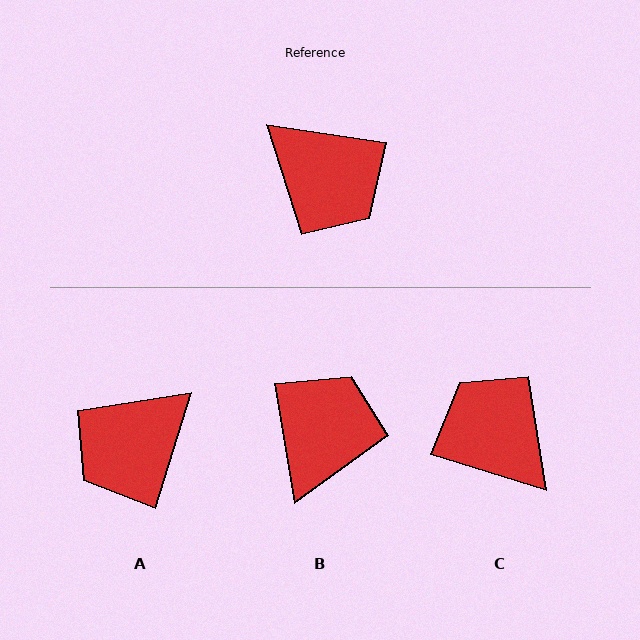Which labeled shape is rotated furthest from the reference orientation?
C, about 171 degrees away.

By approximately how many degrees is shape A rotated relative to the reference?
Approximately 98 degrees clockwise.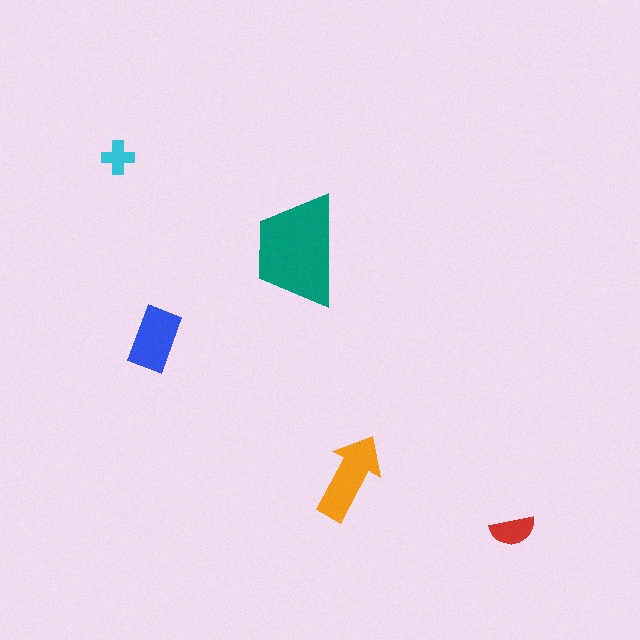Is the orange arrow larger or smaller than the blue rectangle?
Larger.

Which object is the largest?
The teal trapezoid.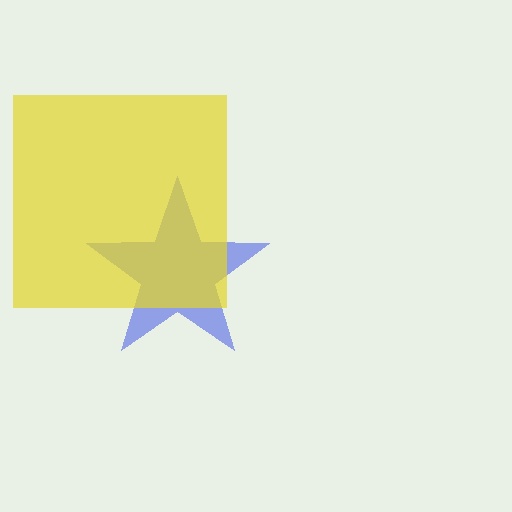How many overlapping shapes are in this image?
There are 2 overlapping shapes in the image.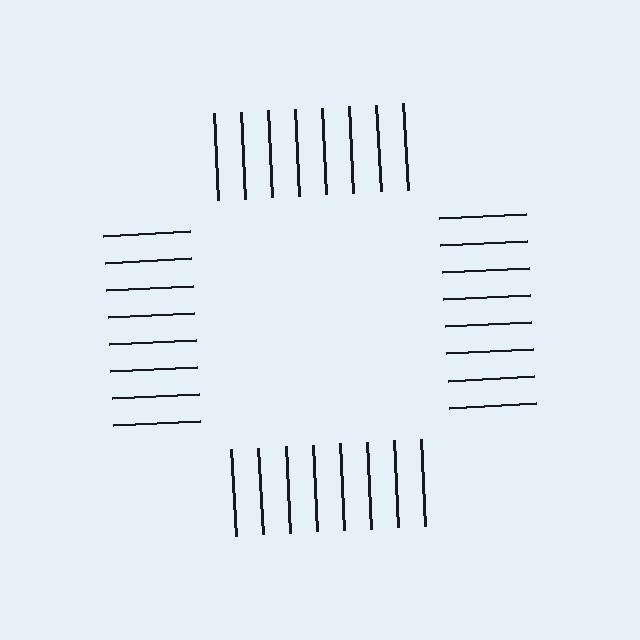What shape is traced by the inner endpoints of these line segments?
An illusory square — the line segments terminate on its edges but no continuous stroke is drawn.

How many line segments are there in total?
32 — 8 along each of the 4 edges.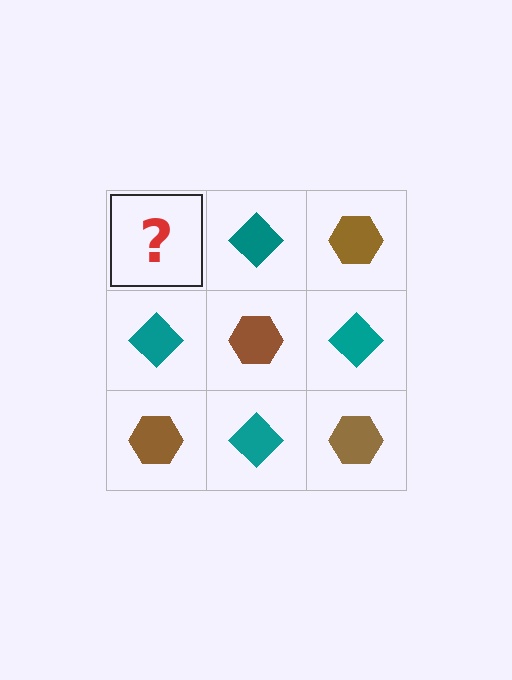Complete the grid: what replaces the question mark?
The question mark should be replaced with a brown hexagon.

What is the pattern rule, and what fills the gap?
The rule is that it alternates brown hexagon and teal diamond in a checkerboard pattern. The gap should be filled with a brown hexagon.